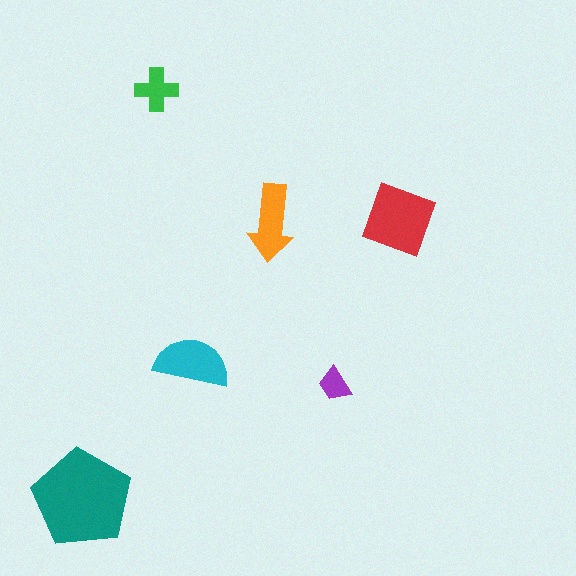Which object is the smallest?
The purple trapezoid.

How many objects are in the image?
There are 6 objects in the image.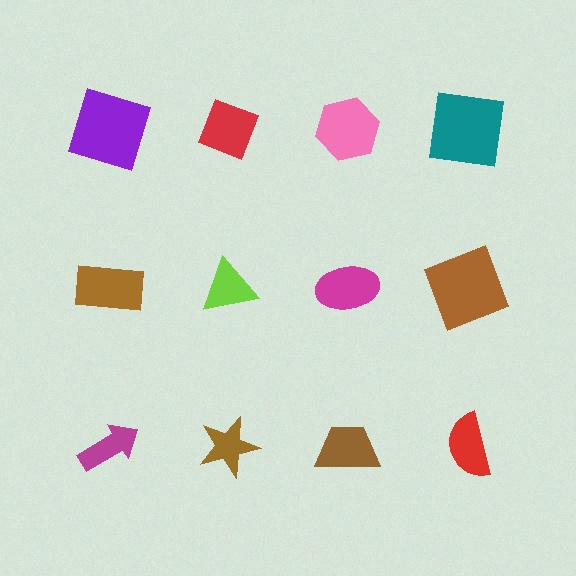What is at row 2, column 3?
A magenta ellipse.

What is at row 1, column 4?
A teal square.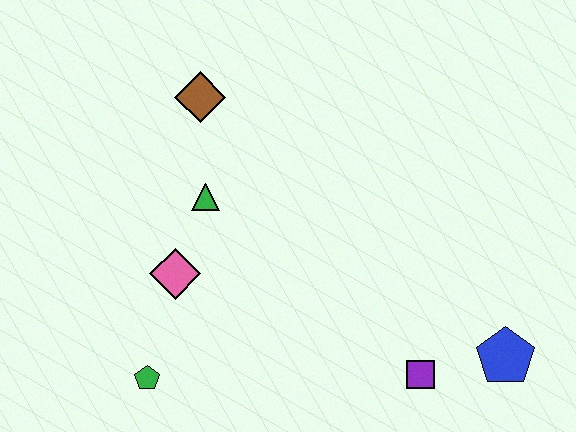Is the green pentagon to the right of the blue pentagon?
No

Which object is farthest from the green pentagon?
The blue pentagon is farthest from the green pentagon.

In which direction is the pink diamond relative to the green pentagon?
The pink diamond is above the green pentagon.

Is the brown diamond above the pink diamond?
Yes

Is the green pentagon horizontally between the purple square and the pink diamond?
No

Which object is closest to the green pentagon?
The pink diamond is closest to the green pentagon.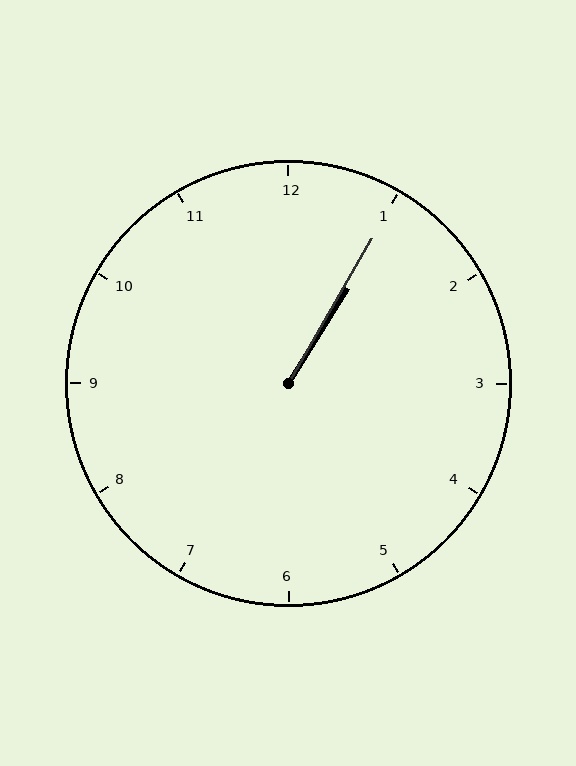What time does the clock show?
1:05.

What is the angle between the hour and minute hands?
Approximately 2 degrees.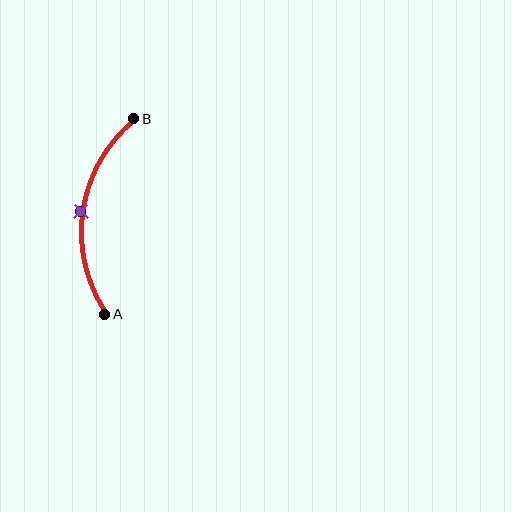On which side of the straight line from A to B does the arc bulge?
The arc bulges to the left of the straight line connecting A and B.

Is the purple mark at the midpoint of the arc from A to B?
Yes. The purple mark lies on the arc at equal arc-length from both A and B — it is the arc midpoint.